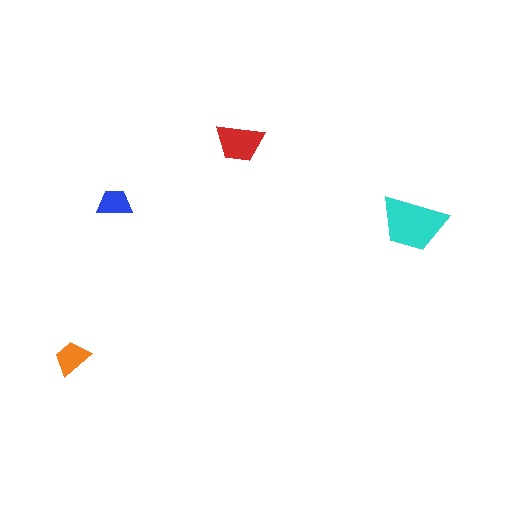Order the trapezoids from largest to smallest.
the cyan one, the red one, the orange one, the blue one.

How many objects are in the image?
There are 4 objects in the image.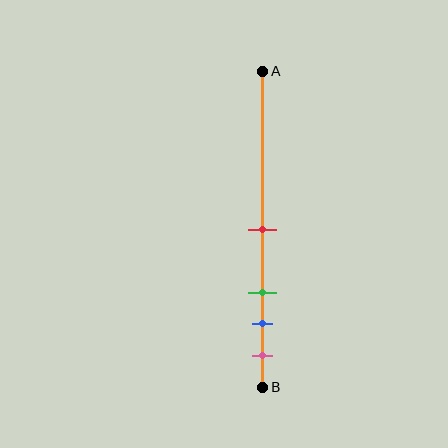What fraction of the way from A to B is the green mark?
The green mark is approximately 70% (0.7) of the way from A to B.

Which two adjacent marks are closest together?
The blue and pink marks are the closest adjacent pair.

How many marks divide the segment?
There are 4 marks dividing the segment.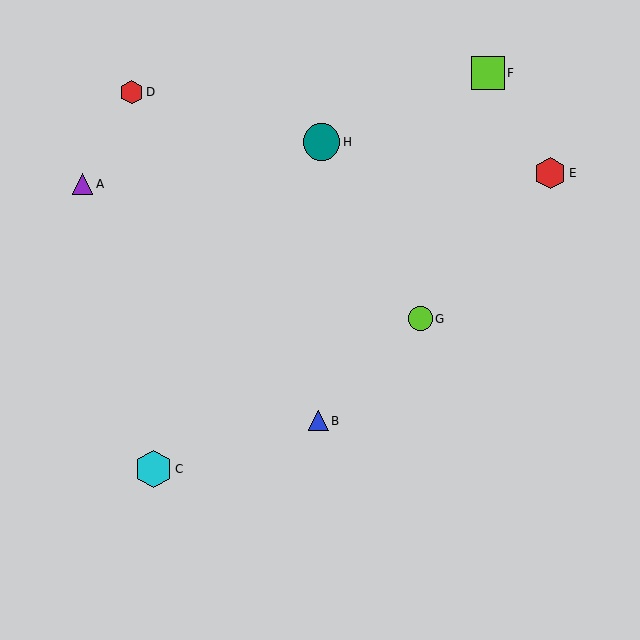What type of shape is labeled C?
Shape C is a cyan hexagon.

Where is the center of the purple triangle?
The center of the purple triangle is at (82, 184).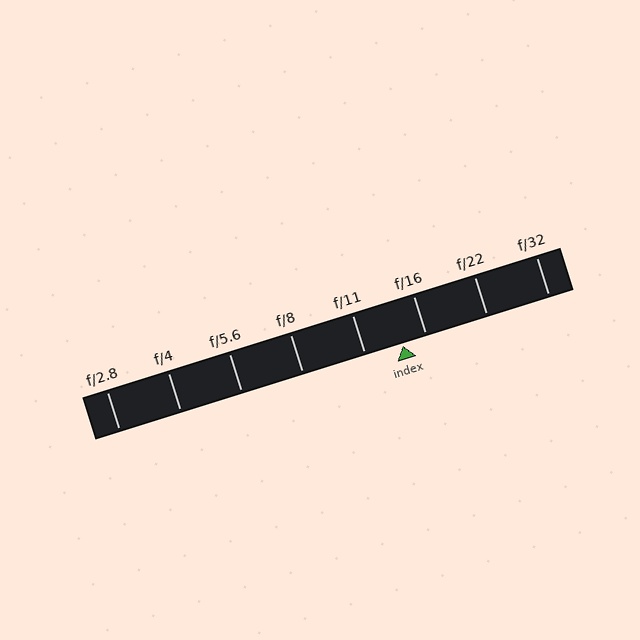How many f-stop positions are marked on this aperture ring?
There are 8 f-stop positions marked.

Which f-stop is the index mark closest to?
The index mark is closest to f/16.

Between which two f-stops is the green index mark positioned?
The index mark is between f/11 and f/16.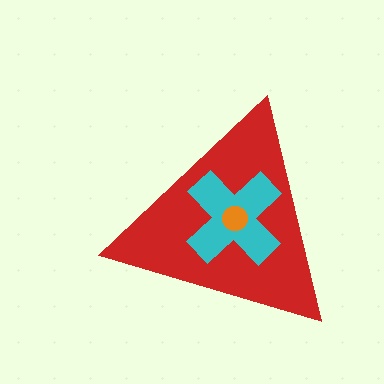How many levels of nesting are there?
3.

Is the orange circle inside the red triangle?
Yes.